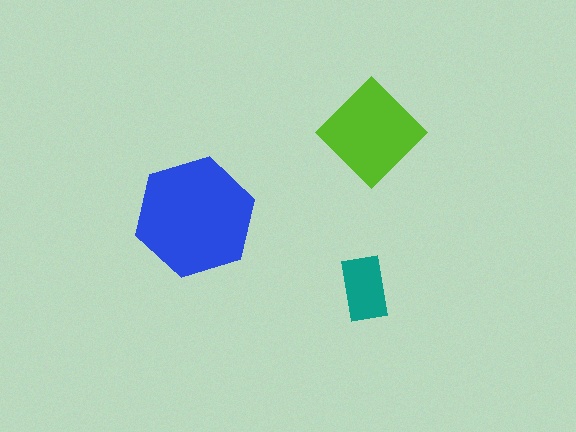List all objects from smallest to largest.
The teal rectangle, the lime diamond, the blue hexagon.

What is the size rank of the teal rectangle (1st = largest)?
3rd.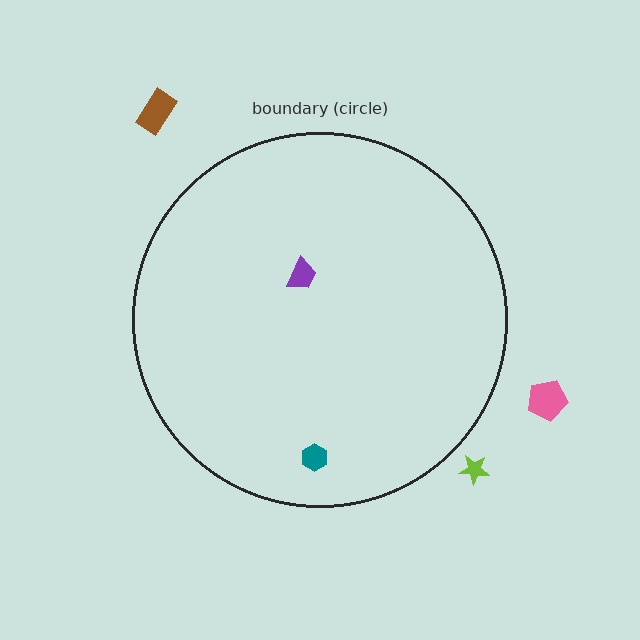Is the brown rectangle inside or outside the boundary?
Outside.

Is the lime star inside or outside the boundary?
Outside.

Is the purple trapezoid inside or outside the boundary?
Inside.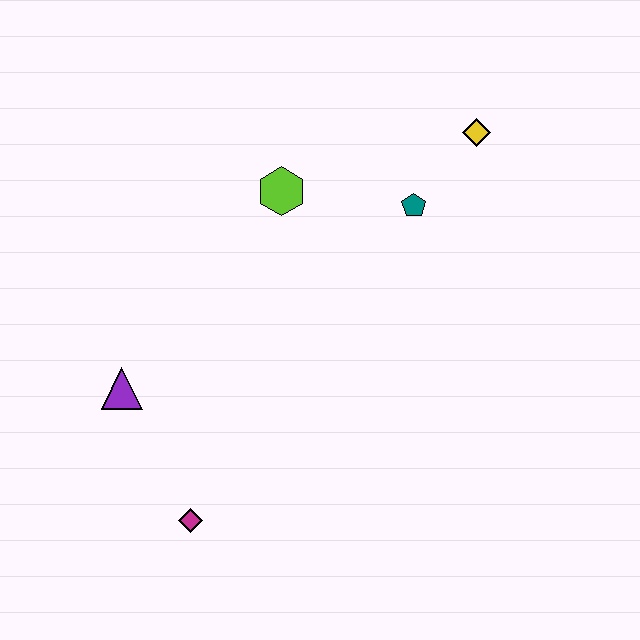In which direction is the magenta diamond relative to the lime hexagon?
The magenta diamond is below the lime hexagon.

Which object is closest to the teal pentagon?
The yellow diamond is closest to the teal pentagon.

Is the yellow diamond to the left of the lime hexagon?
No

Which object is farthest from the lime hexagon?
The magenta diamond is farthest from the lime hexagon.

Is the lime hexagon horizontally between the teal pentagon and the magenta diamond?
Yes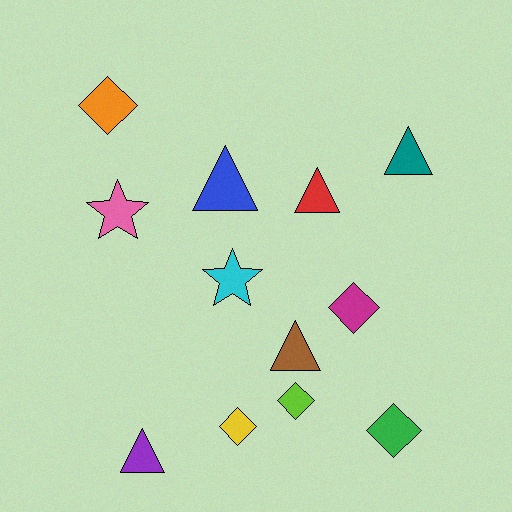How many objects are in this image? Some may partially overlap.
There are 12 objects.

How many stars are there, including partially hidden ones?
There are 2 stars.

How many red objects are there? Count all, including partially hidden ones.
There is 1 red object.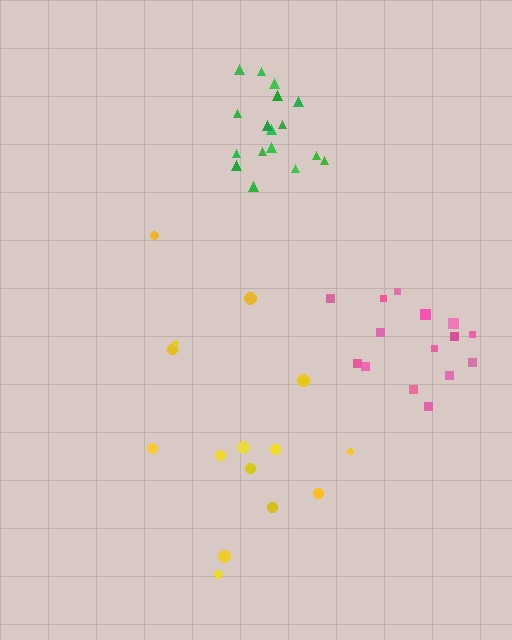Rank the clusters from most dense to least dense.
green, pink, yellow.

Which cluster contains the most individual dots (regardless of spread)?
Green (17).